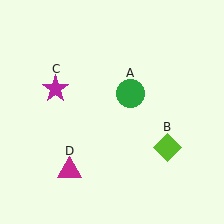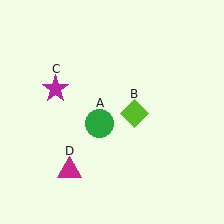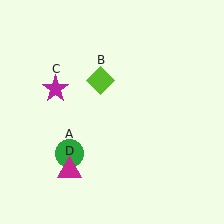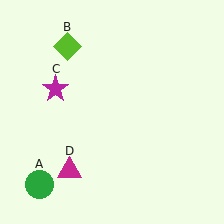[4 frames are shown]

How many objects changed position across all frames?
2 objects changed position: green circle (object A), lime diamond (object B).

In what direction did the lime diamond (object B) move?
The lime diamond (object B) moved up and to the left.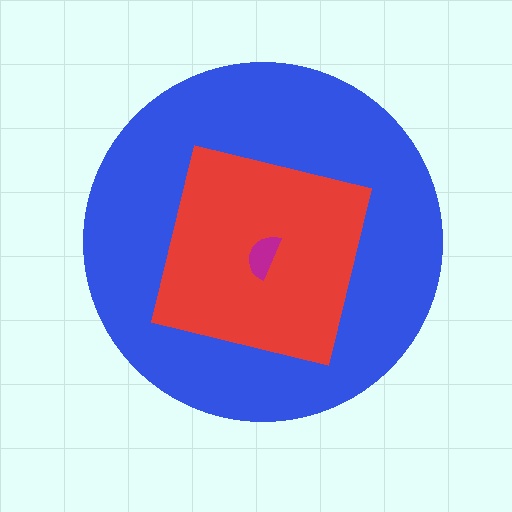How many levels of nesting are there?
3.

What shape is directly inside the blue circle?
The red square.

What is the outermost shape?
The blue circle.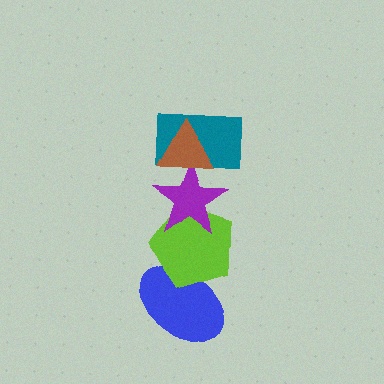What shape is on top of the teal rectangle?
The brown triangle is on top of the teal rectangle.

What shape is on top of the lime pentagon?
The purple star is on top of the lime pentagon.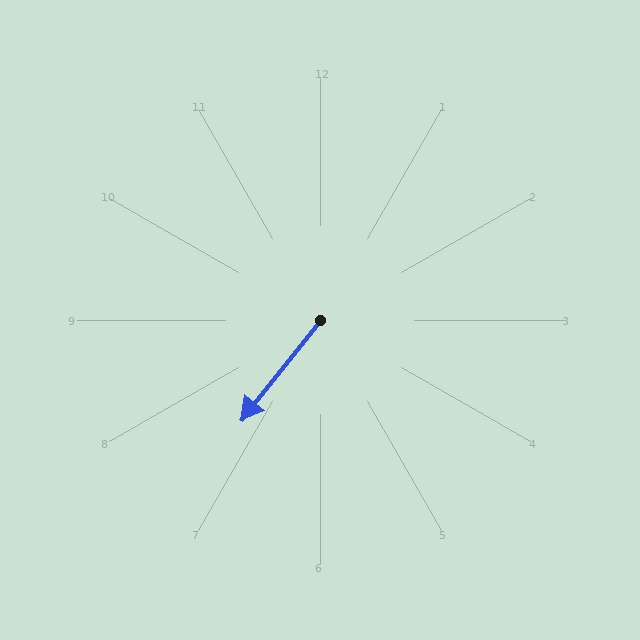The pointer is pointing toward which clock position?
Roughly 7 o'clock.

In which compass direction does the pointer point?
Southwest.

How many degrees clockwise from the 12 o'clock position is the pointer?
Approximately 218 degrees.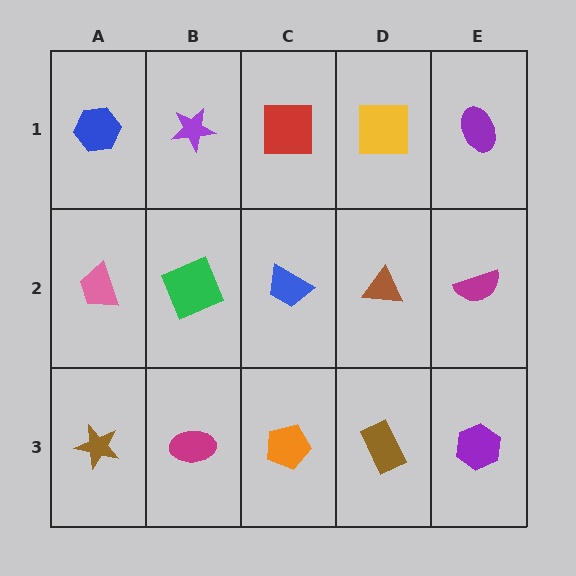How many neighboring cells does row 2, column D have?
4.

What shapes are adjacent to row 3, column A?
A pink trapezoid (row 2, column A), a magenta ellipse (row 3, column B).